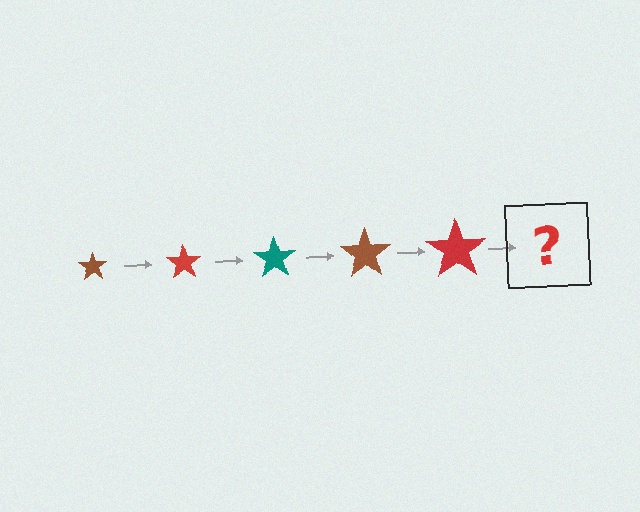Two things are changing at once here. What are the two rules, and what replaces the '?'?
The two rules are that the star grows larger each step and the color cycles through brown, red, and teal. The '?' should be a teal star, larger than the previous one.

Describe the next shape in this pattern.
It should be a teal star, larger than the previous one.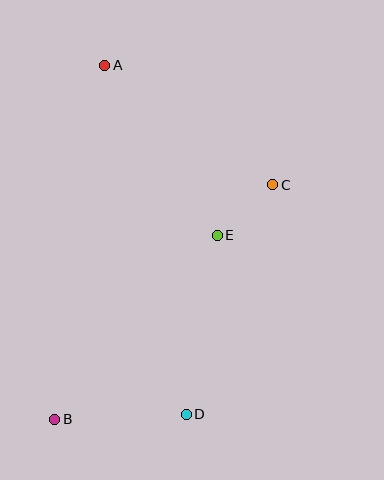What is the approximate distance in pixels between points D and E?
The distance between D and E is approximately 182 pixels.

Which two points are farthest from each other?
Points A and D are farthest from each other.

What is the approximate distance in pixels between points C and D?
The distance between C and D is approximately 245 pixels.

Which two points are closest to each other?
Points C and E are closest to each other.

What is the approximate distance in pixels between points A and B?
The distance between A and B is approximately 358 pixels.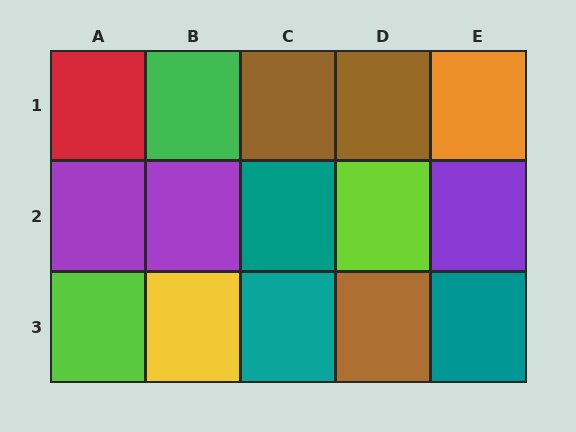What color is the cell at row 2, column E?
Purple.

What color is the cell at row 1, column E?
Orange.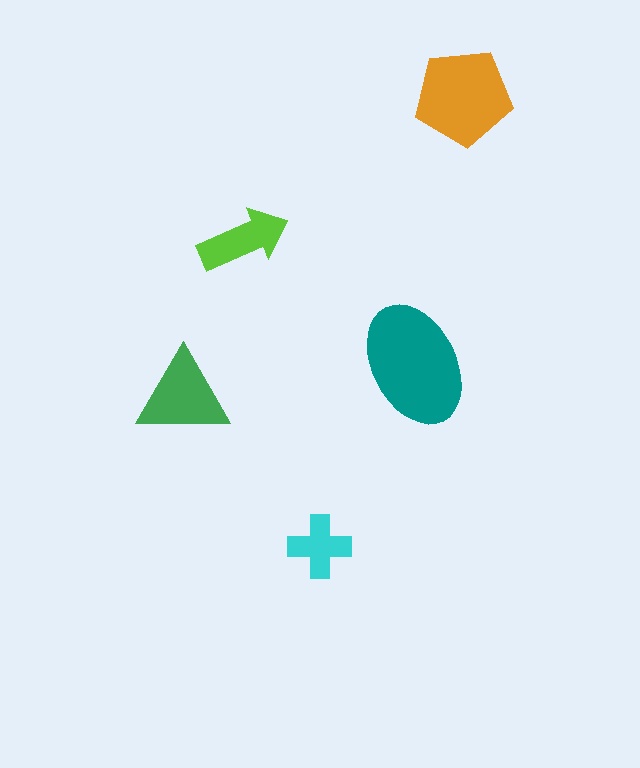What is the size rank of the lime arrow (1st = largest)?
4th.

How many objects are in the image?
There are 5 objects in the image.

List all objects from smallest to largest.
The cyan cross, the lime arrow, the green triangle, the orange pentagon, the teal ellipse.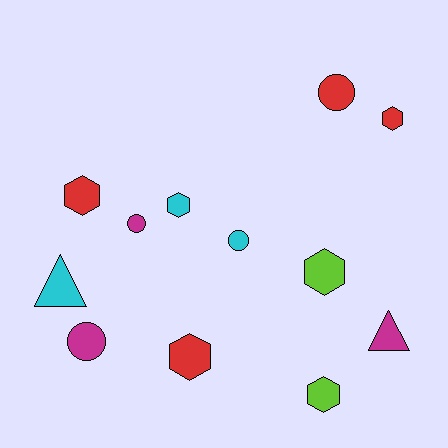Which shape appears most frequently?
Hexagon, with 6 objects.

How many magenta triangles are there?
There is 1 magenta triangle.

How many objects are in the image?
There are 12 objects.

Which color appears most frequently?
Red, with 4 objects.